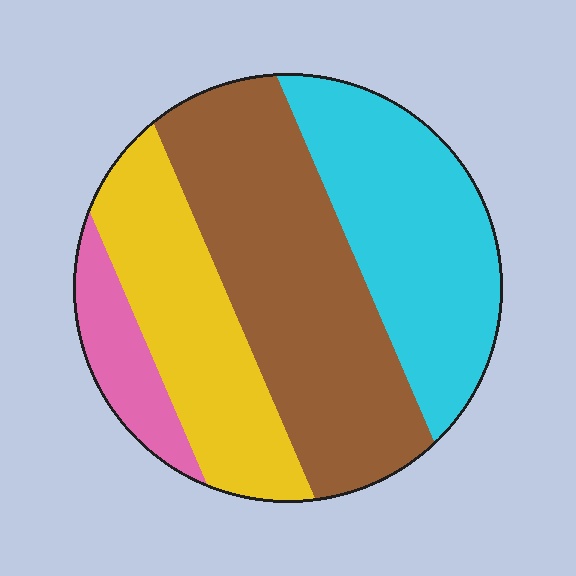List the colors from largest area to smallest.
From largest to smallest: brown, cyan, yellow, pink.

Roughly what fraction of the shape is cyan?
Cyan takes up between a quarter and a half of the shape.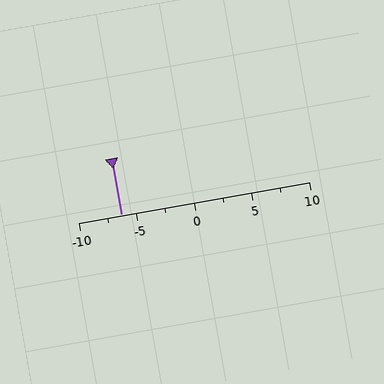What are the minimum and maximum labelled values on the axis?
The axis runs from -10 to 10.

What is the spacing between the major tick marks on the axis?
The major ticks are spaced 5 apart.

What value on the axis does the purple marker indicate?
The marker indicates approximately -6.2.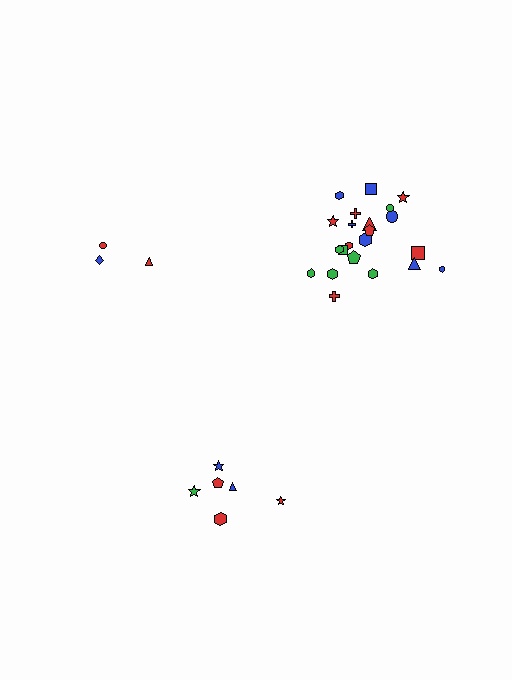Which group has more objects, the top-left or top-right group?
The top-right group.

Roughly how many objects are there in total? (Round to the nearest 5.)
Roughly 30 objects in total.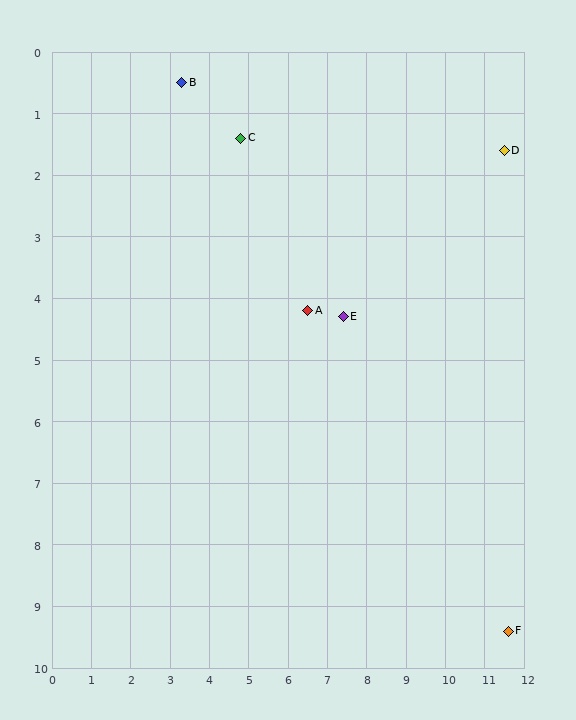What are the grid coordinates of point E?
Point E is at approximately (7.4, 4.3).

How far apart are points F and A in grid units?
Points F and A are about 7.3 grid units apart.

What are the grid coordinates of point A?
Point A is at approximately (6.5, 4.2).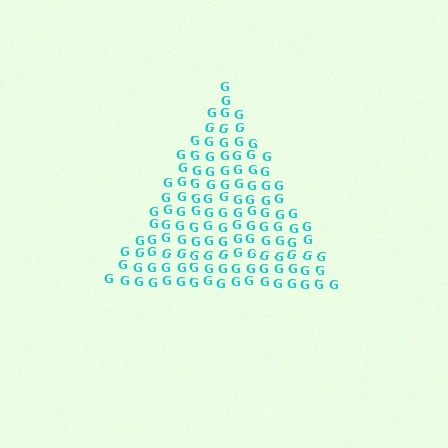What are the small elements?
The small elements are letter G's.